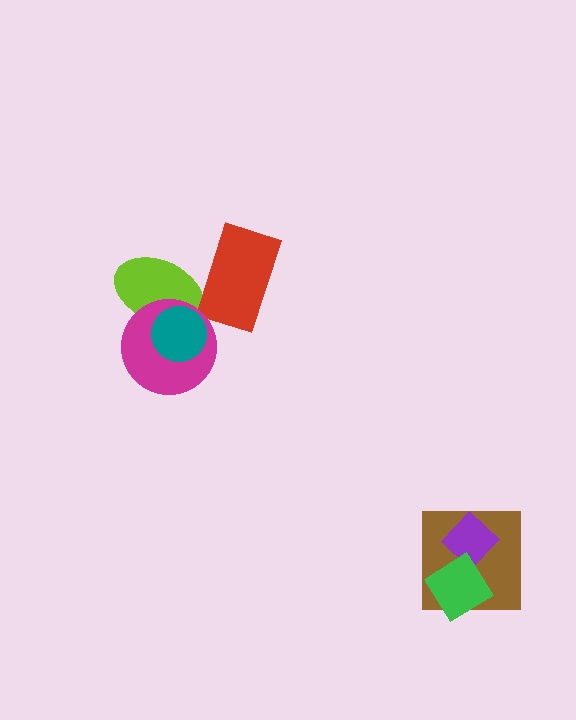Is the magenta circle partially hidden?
Yes, it is partially covered by another shape.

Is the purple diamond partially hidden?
Yes, it is partially covered by another shape.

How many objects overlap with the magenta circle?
2 objects overlap with the magenta circle.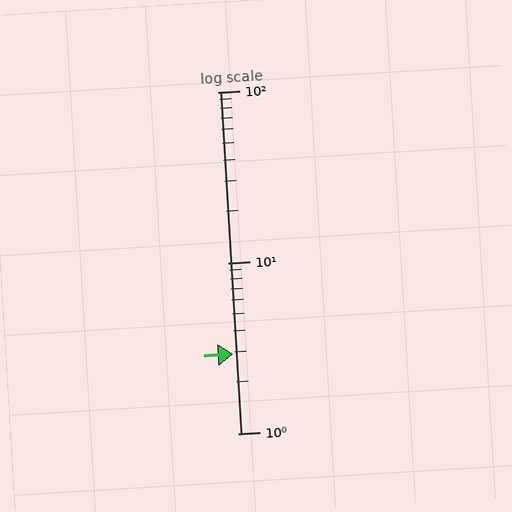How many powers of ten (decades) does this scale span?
The scale spans 2 decades, from 1 to 100.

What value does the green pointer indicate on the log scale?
The pointer indicates approximately 2.9.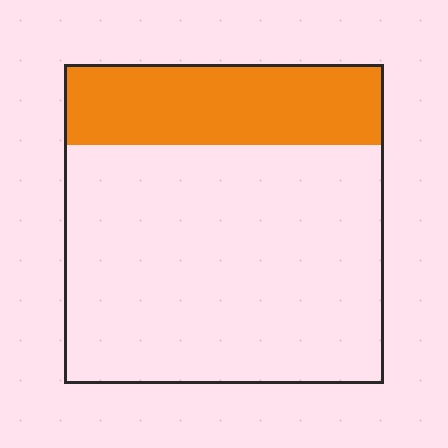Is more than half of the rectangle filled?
No.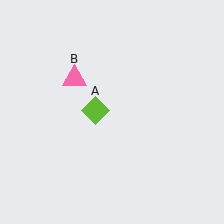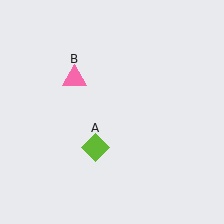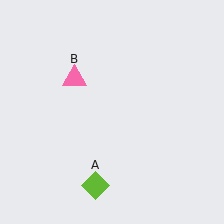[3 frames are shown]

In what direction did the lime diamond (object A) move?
The lime diamond (object A) moved down.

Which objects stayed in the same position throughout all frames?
Pink triangle (object B) remained stationary.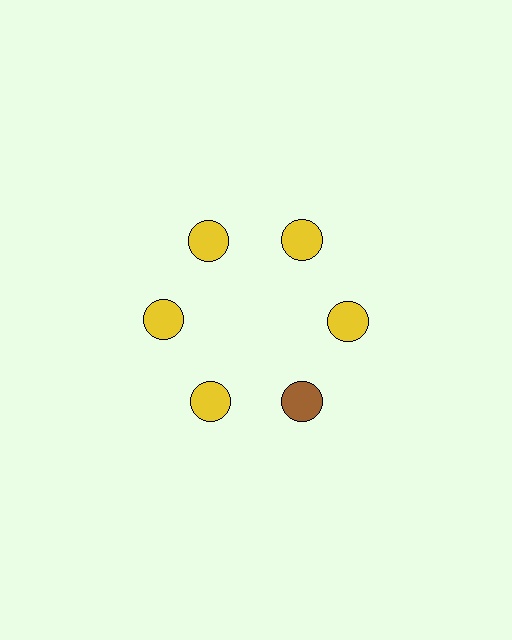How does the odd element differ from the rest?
It has a different color: brown instead of yellow.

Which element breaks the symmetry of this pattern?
The brown circle at roughly the 5 o'clock position breaks the symmetry. All other shapes are yellow circles.